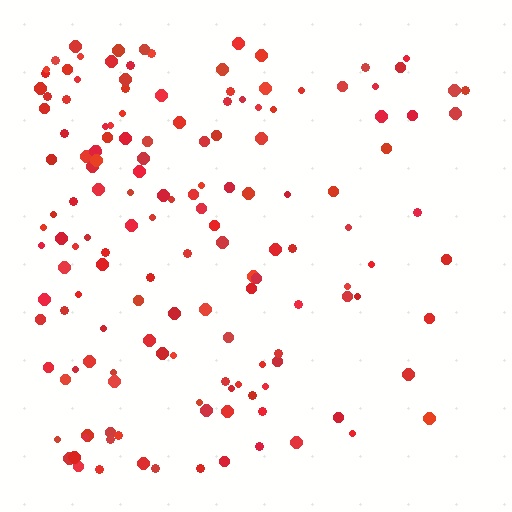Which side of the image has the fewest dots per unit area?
The right.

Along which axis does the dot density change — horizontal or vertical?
Horizontal.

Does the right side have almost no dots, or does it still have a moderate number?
Still a moderate number, just noticeably fewer than the left.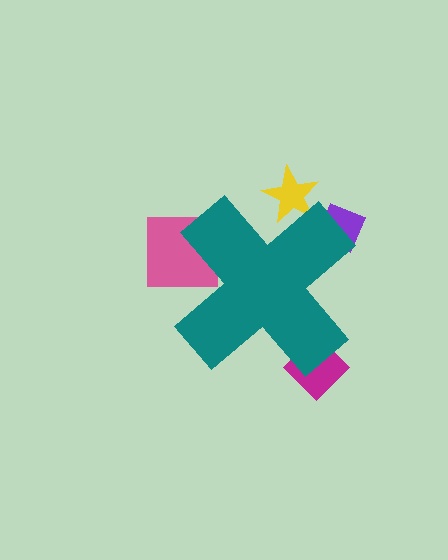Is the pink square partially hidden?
Yes, the pink square is partially hidden behind the teal cross.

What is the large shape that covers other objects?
A teal cross.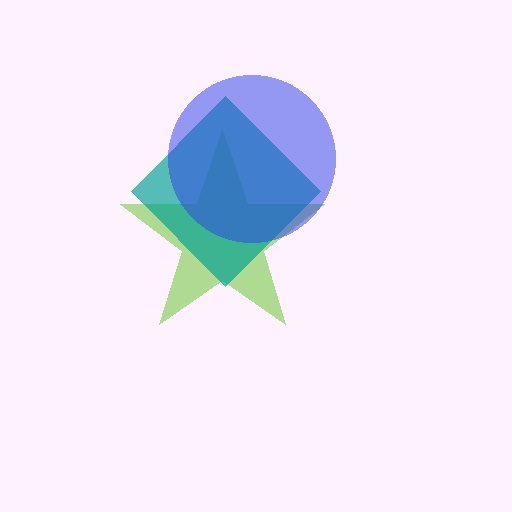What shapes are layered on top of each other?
The layered shapes are: a lime star, a teal diamond, a blue circle.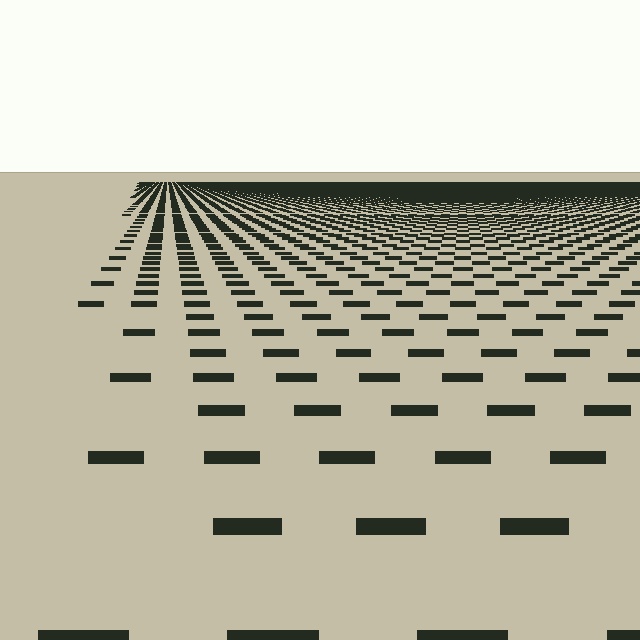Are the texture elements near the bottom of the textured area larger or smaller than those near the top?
Larger. Near the bottom, elements are closer to the viewer and appear at a bigger on-screen size.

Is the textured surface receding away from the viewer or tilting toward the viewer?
The surface is receding away from the viewer. Texture elements get smaller and denser toward the top.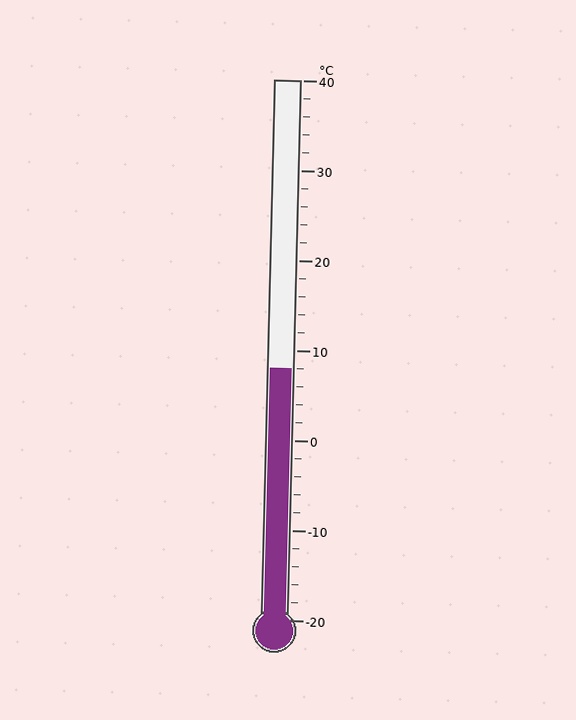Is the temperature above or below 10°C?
The temperature is below 10°C.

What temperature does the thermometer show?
The thermometer shows approximately 8°C.